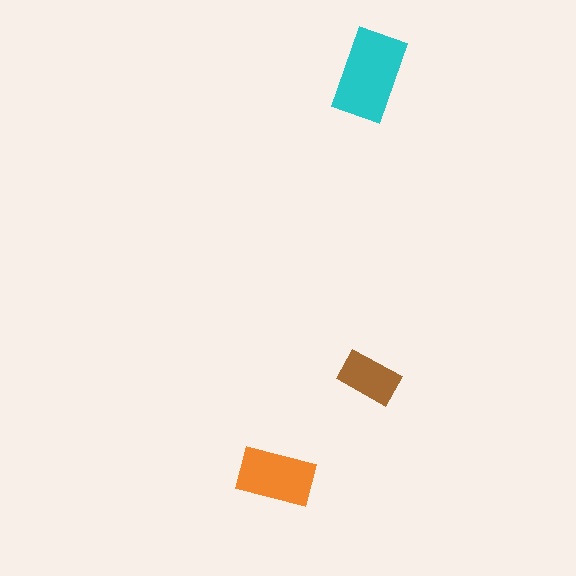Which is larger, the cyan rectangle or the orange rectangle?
The cyan one.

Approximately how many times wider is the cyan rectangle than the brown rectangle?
About 1.5 times wider.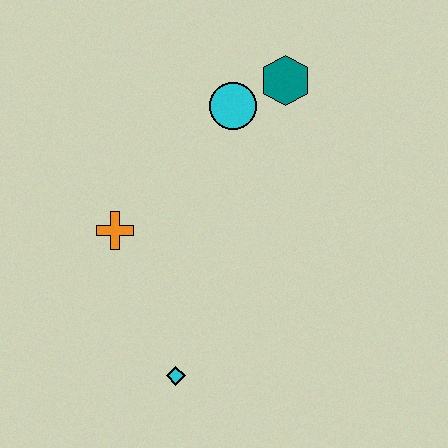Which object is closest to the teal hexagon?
The cyan circle is closest to the teal hexagon.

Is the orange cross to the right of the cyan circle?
No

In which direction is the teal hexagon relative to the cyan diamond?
The teal hexagon is above the cyan diamond.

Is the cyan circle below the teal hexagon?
Yes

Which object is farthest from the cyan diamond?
The teal hexagon is farthest from the cyan diamond.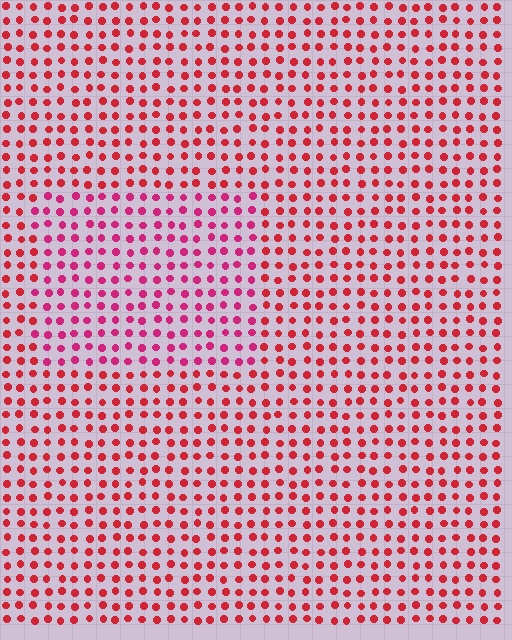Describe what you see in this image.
The image is filled with small red elements in a uniform arrangement. A rectangle-shaped region is visible where the elements are tinted to a slightly different hue, forming a subtle color boundary.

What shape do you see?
I see a rectangle.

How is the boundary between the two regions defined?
The boundary is defined purely by a slight shift in hue (about 26 degrees). Spacing, size, and orientation are identical on both sides.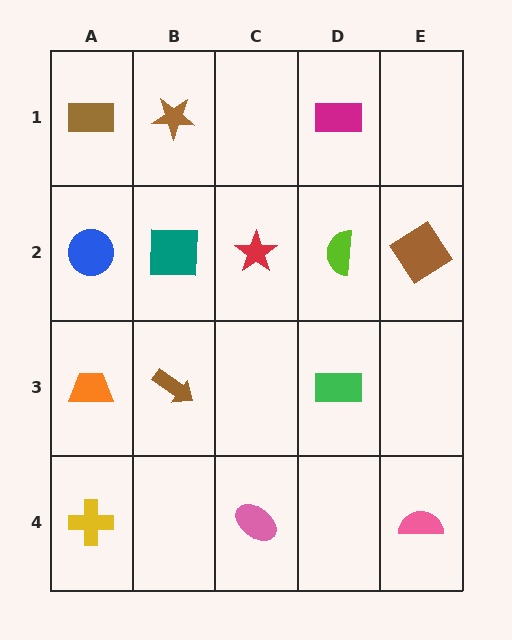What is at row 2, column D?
A lime semicircle.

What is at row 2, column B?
A teal square.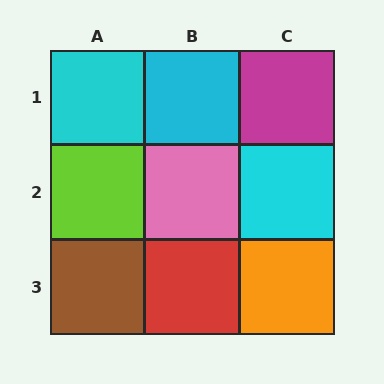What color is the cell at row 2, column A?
Lime.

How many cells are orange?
1 cell is orange.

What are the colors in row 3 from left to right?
Brown, red, orange.